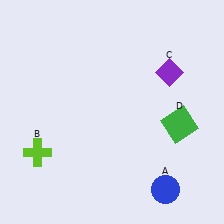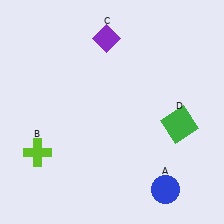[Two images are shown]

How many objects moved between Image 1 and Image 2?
1 object moved between the two images.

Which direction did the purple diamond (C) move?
The purple diamond (C) moved left.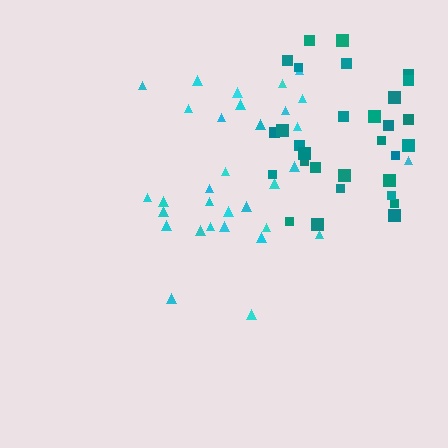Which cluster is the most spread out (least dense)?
Cyan.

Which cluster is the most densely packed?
Teal.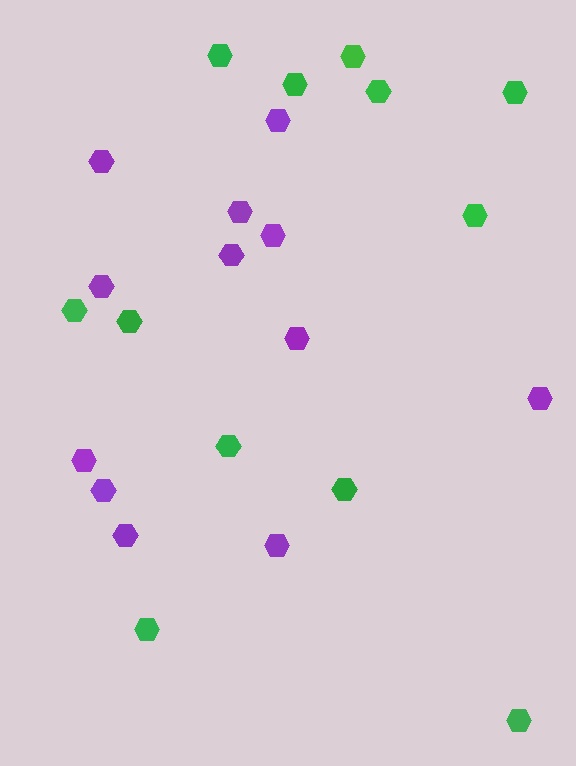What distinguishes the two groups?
There are 2 groups: one group of green hexagons (12) and one group of purple hexagons (12).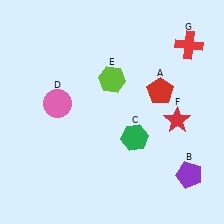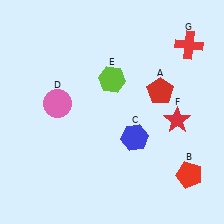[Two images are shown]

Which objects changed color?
B changed from purple to red. C changed from green to blue.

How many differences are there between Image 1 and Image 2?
There are 2 differences between the two images.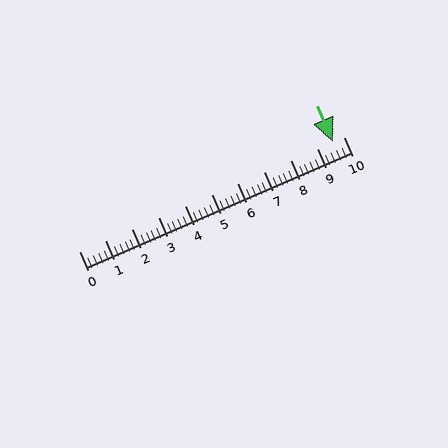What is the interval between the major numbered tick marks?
The major tick marks are spaced 1 units apart.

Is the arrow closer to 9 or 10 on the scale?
The arrow is closer to 10.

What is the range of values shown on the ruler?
The ruler shows values from 0 to 10.